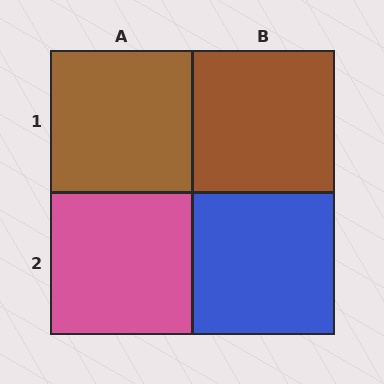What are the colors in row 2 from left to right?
Pink, blue.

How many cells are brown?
2 cells are brown.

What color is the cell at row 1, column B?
Brown.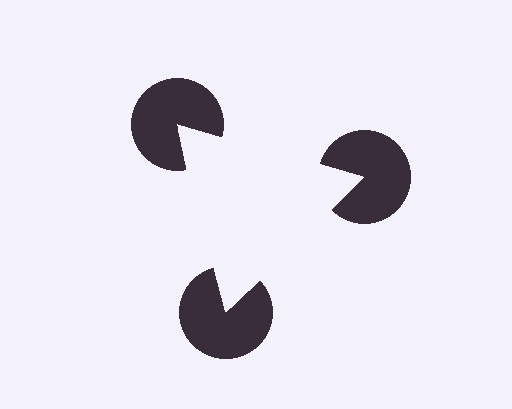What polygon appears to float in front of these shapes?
An illusory triangle — its edges are inferred from the aligned wedge cuts in the pac-man discs, not physically drawn.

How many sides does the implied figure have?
3 sides.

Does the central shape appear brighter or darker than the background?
It typically appears slightly brighter than the background, even though no actual brightness change is drawn.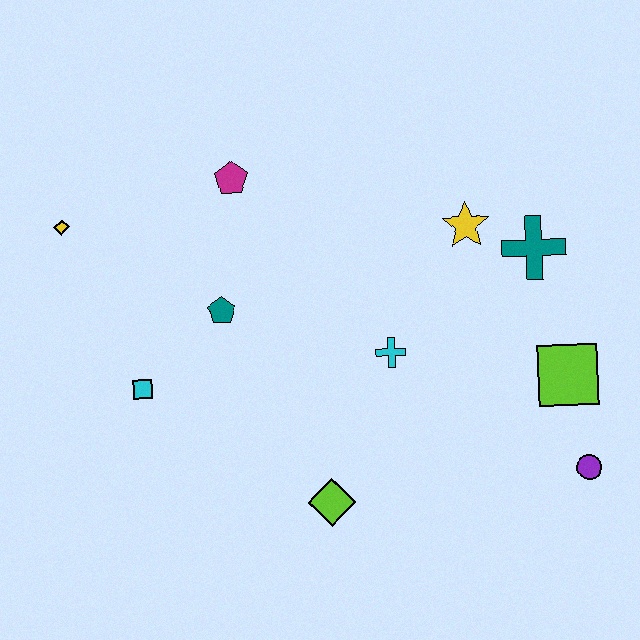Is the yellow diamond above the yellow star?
Yes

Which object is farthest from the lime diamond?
The yellow diamond is farthest from the lime diamond.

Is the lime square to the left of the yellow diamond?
No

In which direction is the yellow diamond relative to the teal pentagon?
The yellow diamond is to the left of the teal pentagon.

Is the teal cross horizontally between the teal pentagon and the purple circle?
Yes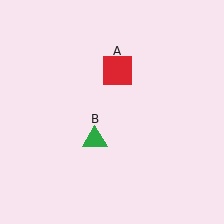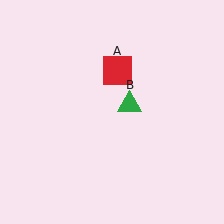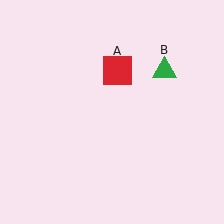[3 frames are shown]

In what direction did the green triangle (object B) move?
The green triangle (object B) moved up and to the right.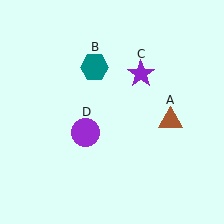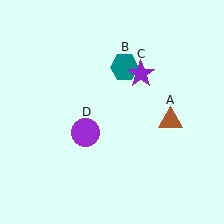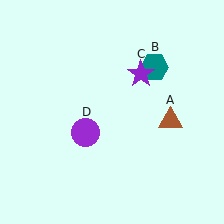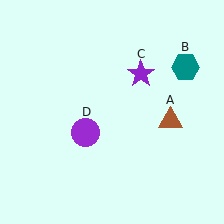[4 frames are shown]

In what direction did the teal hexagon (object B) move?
The teal hexagon (object B) moved right.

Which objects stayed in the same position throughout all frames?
Brown triangle (object A) and purple star (object C) and purple circle (object D) remained stationary.